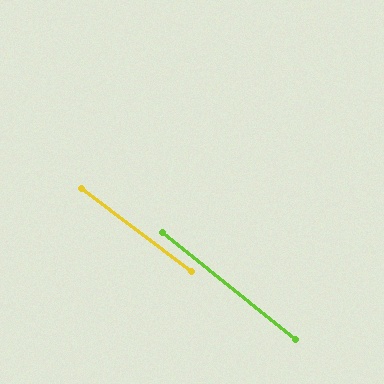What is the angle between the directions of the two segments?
Approximately 2 degrees.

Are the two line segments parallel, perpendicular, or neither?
Parallel — their directions differ by only 1.9°.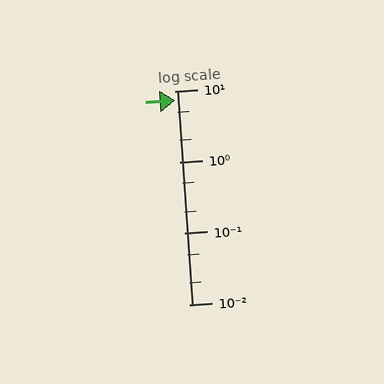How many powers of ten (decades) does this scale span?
The scale spans 3 decades, from 0.01 to 10.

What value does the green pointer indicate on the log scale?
The pointer indicates approximately 7.4.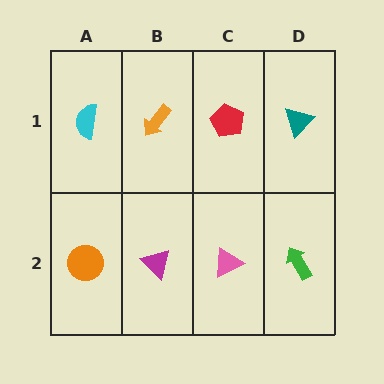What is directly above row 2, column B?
An orange arrow.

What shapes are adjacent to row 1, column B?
A magenta triangle (row 2, column B), a cyan semicircle (row 1, column A), a red pentagon (row 1, column C).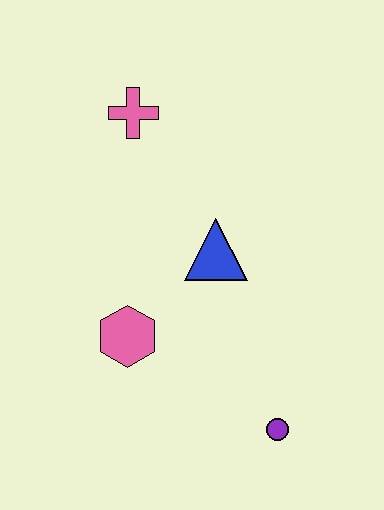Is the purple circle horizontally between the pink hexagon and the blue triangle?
No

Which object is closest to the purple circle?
The pink hexagon is closest to the purple circle.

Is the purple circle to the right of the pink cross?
Yes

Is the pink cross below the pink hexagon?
No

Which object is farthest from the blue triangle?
The purple circle is farthest from the blue triangle.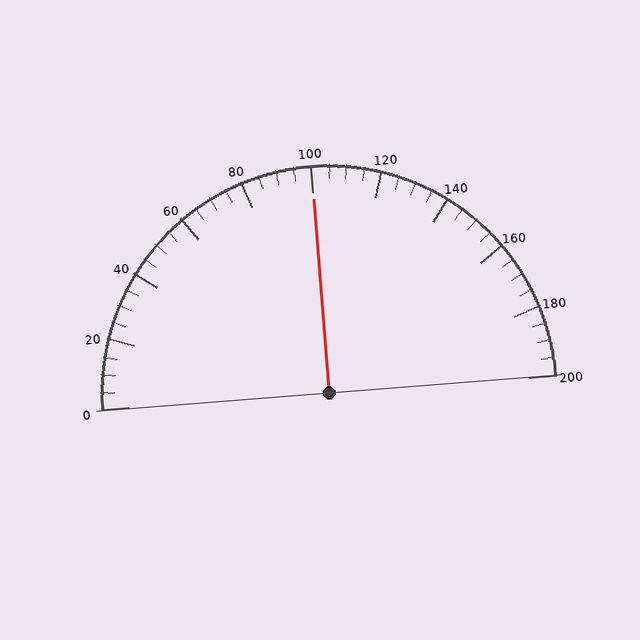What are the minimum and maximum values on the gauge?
The gauge ranges from 0 to 200.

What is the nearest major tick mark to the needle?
The nearest major tick mark is 100.